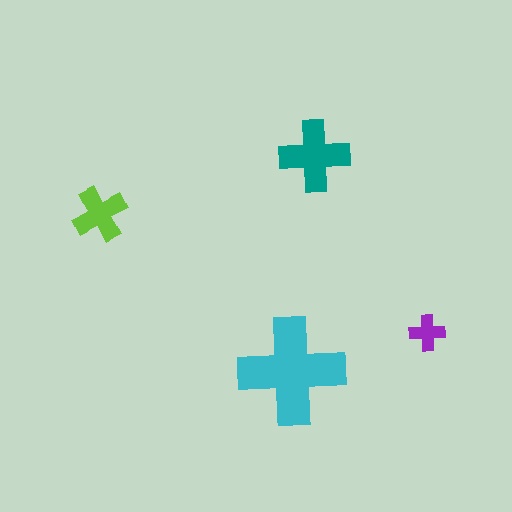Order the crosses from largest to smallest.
the cyan one, the teal one, the lime one, the purple one.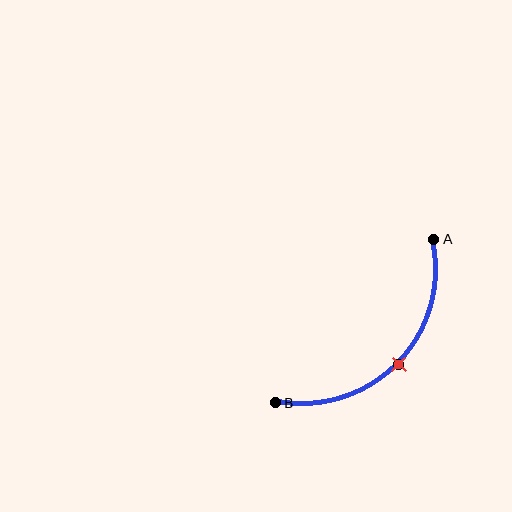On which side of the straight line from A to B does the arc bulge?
The arc bulges below and to the right of the straight line connecting A and B.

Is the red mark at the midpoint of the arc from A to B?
Yes. The red mark lies on the arc at equal arc-length from both A and B — it is the arc midpoint.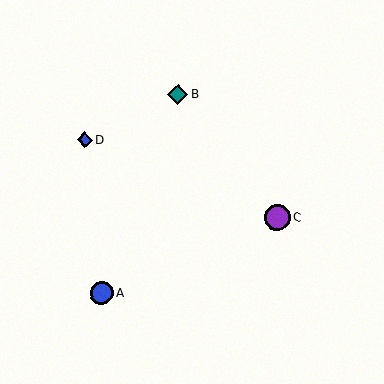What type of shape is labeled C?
Shape C is a purple circle.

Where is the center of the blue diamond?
The center of the blue diamond is at (84, 140).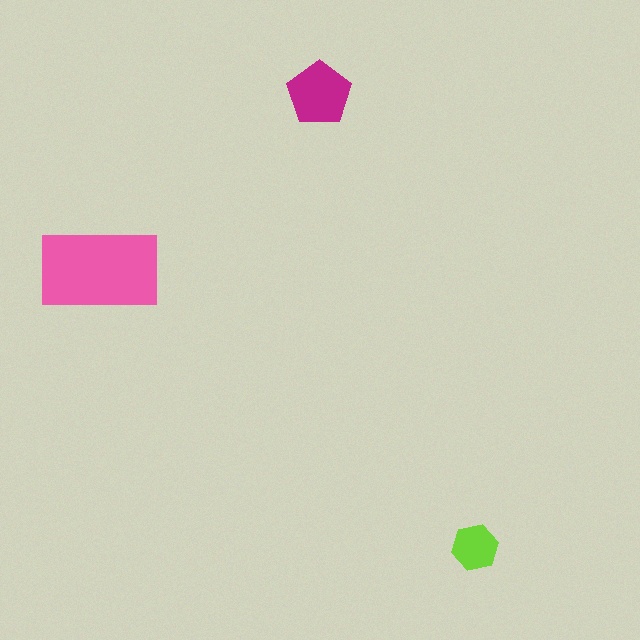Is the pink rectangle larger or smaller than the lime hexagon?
Larger.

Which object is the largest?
The pink rectangle.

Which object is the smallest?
The lime hexagon.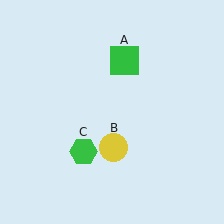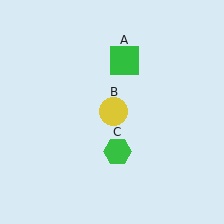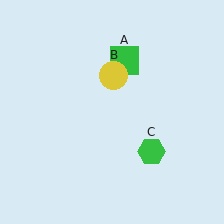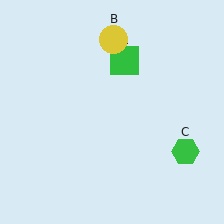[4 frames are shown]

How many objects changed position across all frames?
2 objects changed position: yellow circle (object B), green hexagon (object C).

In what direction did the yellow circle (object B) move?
The yellow circle (object B) moved up.